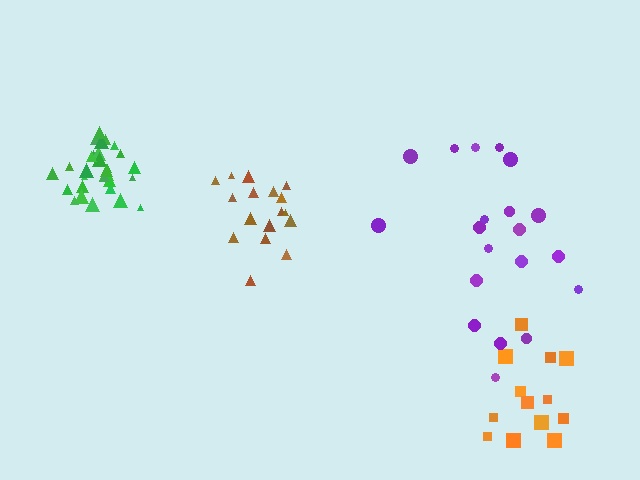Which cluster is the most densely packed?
Green.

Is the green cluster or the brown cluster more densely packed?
Green.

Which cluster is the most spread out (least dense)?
Purple.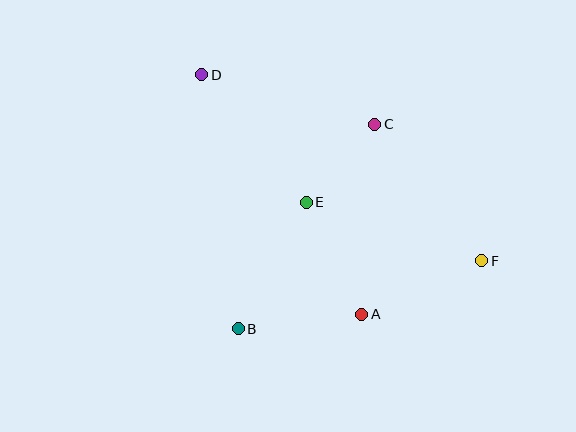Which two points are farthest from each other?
Points D and F are farthest from each other.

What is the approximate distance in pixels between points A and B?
The distance between A and B is approximately 124 pixels.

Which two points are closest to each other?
Points C and E are closest to each other.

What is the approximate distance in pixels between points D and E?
The distance between D and E is approximately 165 pixels.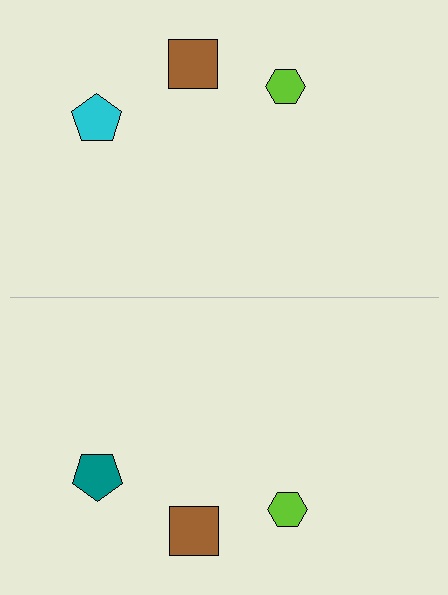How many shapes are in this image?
There are 6 shapes in this image.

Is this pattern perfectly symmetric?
No, the pattern is not perfectly symmetric. The teal pentagon on the bottom side breaks the symmetry — its mirror counterpart is cyan.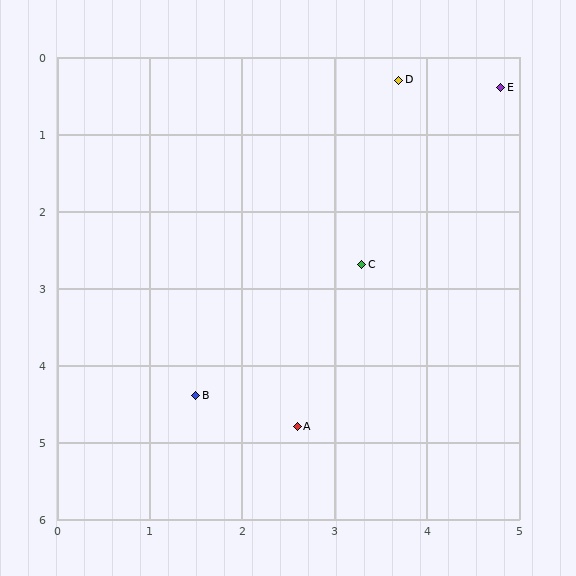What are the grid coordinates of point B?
Point B is at approximately (1.5, 4.4).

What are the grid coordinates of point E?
Point E is at approximately (4.8, 0.4).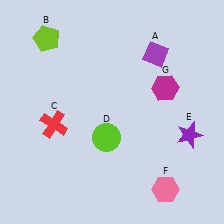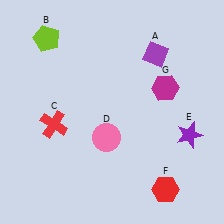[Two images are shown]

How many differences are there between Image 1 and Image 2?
There are 2 differences between the two images.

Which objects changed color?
D changed from lime to pink. F changed from pink to red.